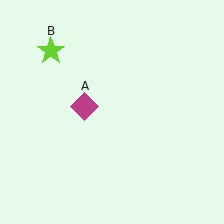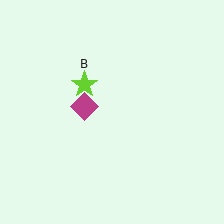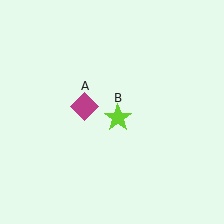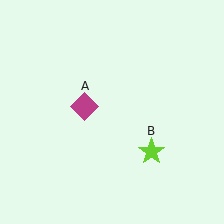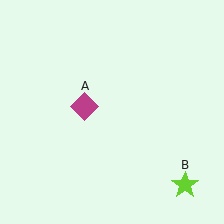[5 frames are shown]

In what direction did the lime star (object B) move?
The lime star (object B) moved down and to the right.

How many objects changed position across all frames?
1 object changed position: lime star (object B).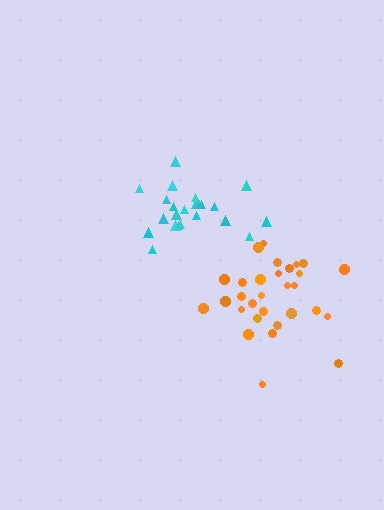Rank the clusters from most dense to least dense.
cyan, orange.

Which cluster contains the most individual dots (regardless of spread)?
Orange (30).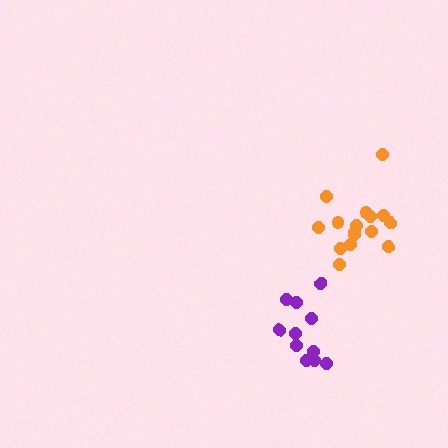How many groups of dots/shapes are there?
There are 2 groups.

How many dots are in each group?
Group 1: 16 dots, Group 2: 11 dots (27 total).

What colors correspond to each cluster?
The clusters are colored: orange, purple.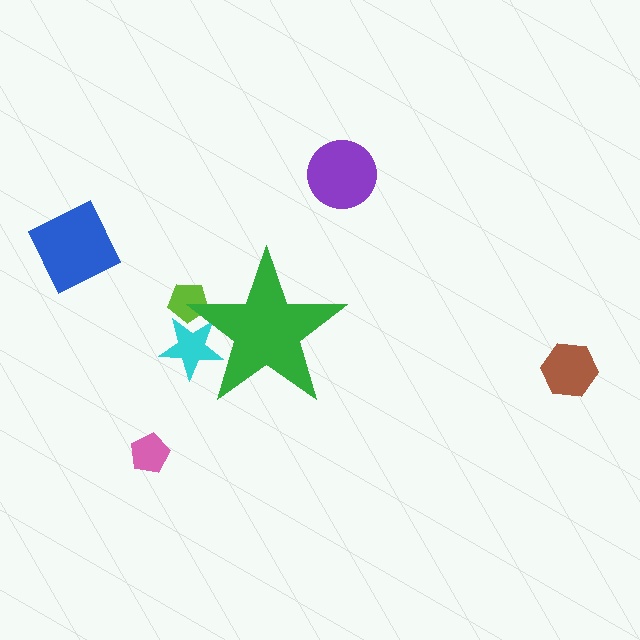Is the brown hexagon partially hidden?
No, the brown hexagon is fully visible.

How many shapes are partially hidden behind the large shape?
2 shapes are partially hidden.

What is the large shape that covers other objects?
A green star.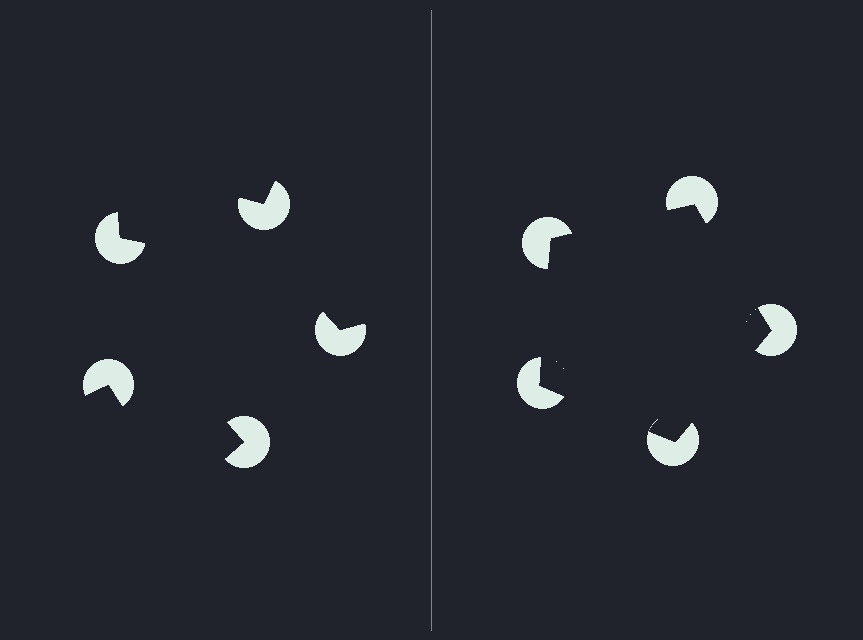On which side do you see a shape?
An illusory pentagon appears on the right side. On the left side the wedge cuts are rotated, so no coherent shape forms.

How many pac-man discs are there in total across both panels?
10 — 5 on each side.